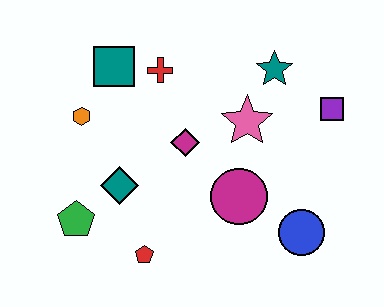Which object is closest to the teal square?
The red cross is closest to the teal square.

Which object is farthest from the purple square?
The green pentagon is farthest from the purple square.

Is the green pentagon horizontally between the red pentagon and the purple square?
No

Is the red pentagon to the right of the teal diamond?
Yes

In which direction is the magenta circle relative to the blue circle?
The magenta circle is to the left of the blue circle.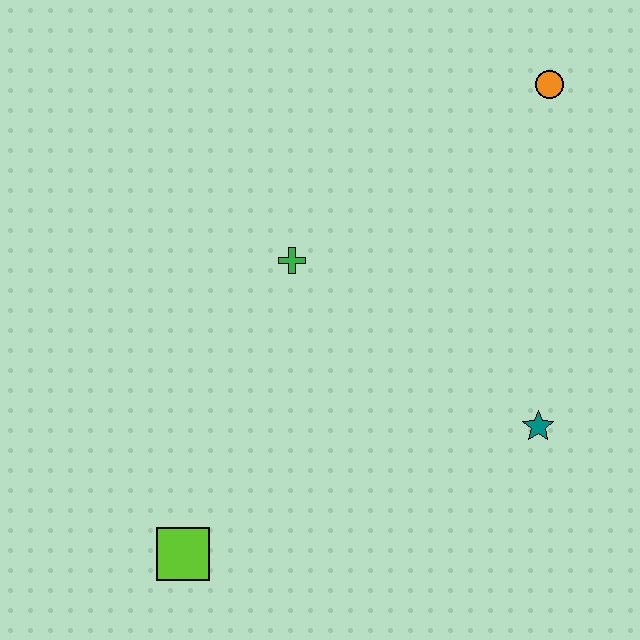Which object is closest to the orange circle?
The green cross is closest to the orange circle.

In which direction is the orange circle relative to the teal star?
The orange circle is above the teal star.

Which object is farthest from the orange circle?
The lime square is farthest from the orange circle.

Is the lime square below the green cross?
Yes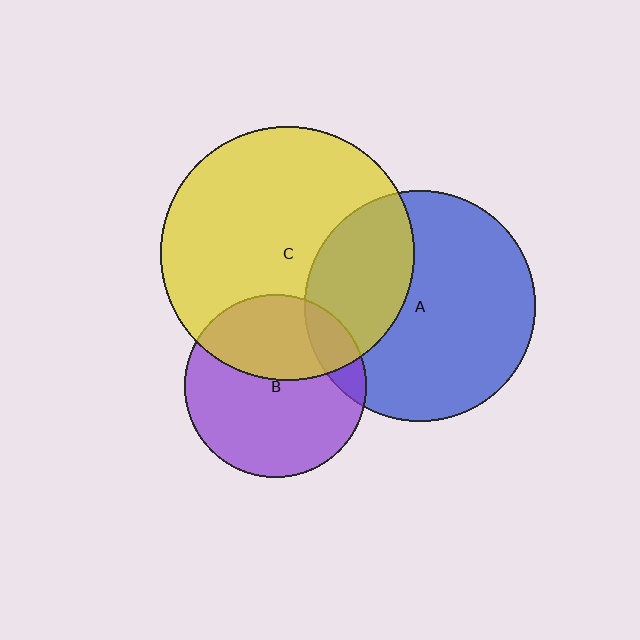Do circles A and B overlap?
Yes.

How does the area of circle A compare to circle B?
Approximately 1.6 times.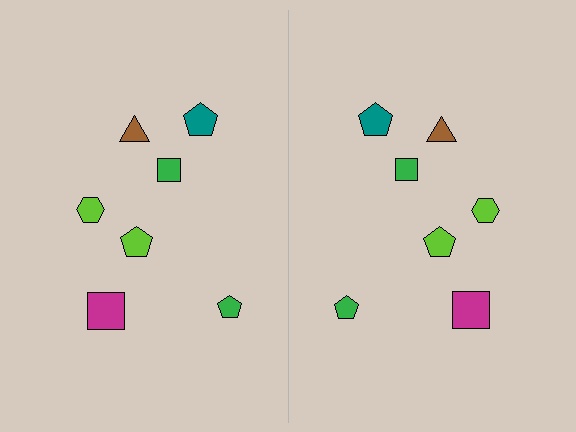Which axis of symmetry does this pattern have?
The pattern has a vertical axis of symmetry running through the center of the image.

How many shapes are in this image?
There are 14 shapes in this image.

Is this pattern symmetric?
Yes, this pattern has bilateral (reflection) symmetry.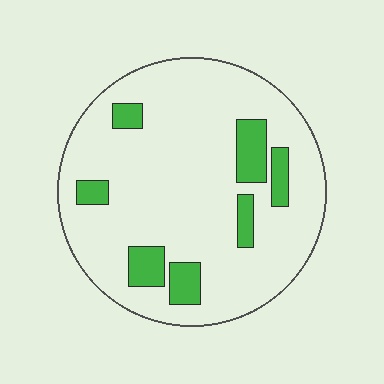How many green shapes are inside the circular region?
7.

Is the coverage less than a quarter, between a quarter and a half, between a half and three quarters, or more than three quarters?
Less than a quarter.